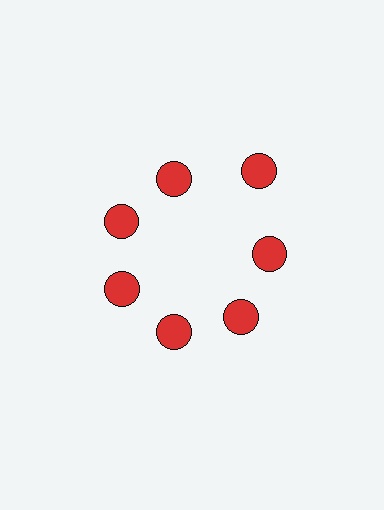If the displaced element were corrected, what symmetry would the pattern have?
It would have 7-fold rotational symmetry — the pattern would map onto itself every 51 degrees.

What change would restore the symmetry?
The symmetry would be restored by moving it inward, back onto the ring so that all 7 circles sit at equal angles and equal distance from the center.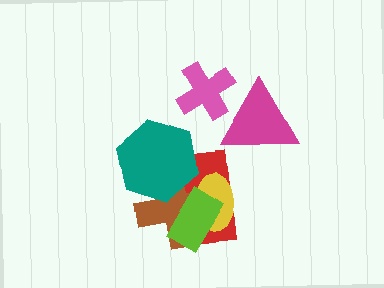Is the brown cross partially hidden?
Yes, it is partially covered by another shape.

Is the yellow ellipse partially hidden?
Yes, it is partially covered by another shape.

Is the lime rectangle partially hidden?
No, no other shape covers it.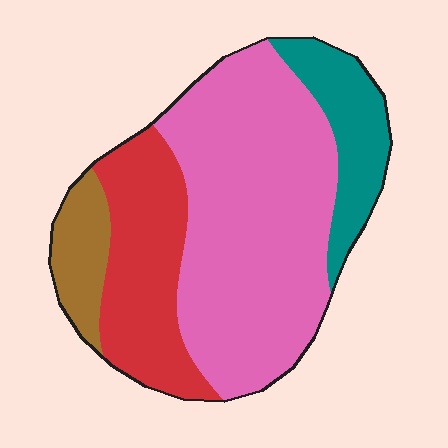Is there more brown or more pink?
Pink.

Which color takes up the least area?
Brown, at roughly 10%.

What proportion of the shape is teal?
Teal takes up less than a quarter of the shape.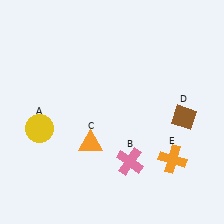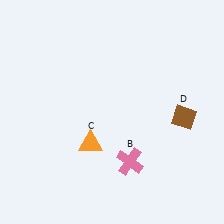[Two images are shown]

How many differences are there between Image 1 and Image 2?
There are 2 differences between the two images.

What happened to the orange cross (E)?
The orange cross (E) was removed in Image 2. It was in the bottom-right area of Image 1.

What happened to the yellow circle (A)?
The yellow circle (A) was removed in Image 2. It was in the bottom-left area of Image 1.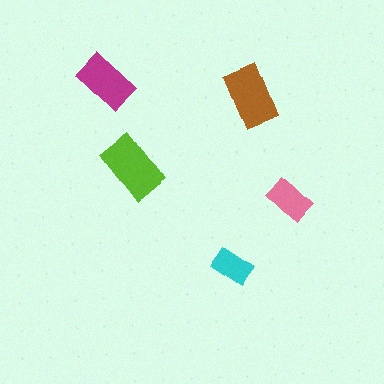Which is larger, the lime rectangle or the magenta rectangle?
The lime one.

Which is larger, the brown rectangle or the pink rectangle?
The brown one.